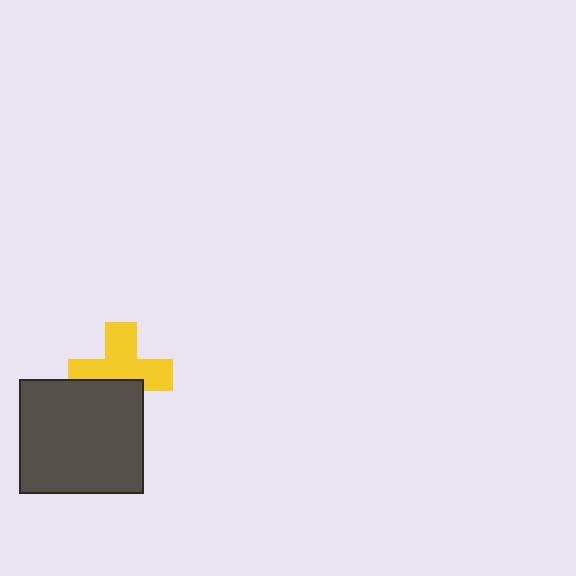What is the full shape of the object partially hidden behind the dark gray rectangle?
The partially hidden object is a yellow cross.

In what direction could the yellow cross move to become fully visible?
The yellow cross could move up. That would shift it out from behind the dark gray rectangle entirely.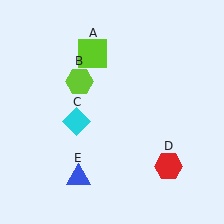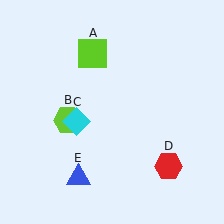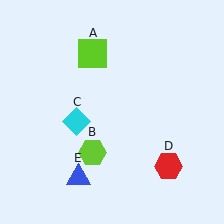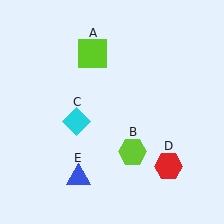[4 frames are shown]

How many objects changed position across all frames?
1 object changed position: lime hexagon (object B).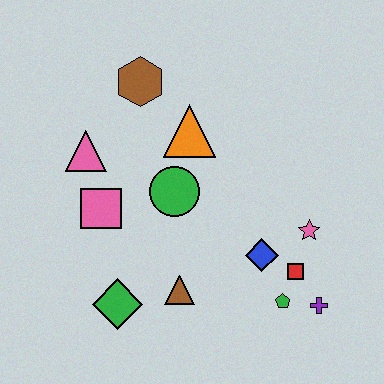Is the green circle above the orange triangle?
No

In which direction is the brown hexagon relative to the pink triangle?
The brown hexagon is above the pink triangle.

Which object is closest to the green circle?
The orange triangle is closest to the green circle.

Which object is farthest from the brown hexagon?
The purple cross is farthest from the brown hexagon.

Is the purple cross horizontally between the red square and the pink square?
No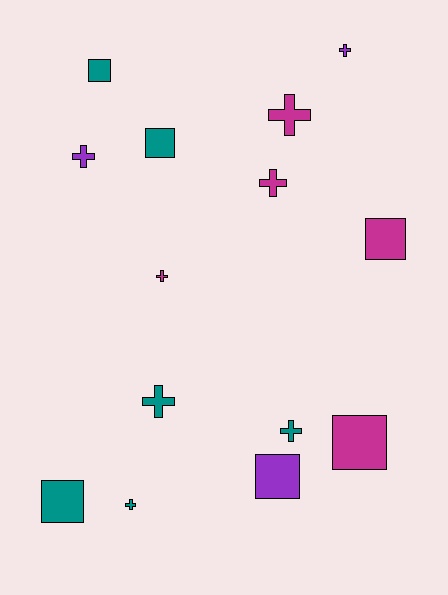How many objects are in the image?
There are 14 objects.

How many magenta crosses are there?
There are 3 magenta crosses.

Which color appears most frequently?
Teal, with 6 objects.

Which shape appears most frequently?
Cross, with 8 objects.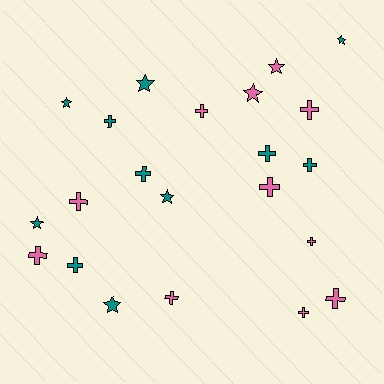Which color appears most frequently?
Pink, with 11 objects.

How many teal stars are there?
There are 6 teal stars.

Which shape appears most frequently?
Cross, with 14 objects.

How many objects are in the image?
There are 22 objects.